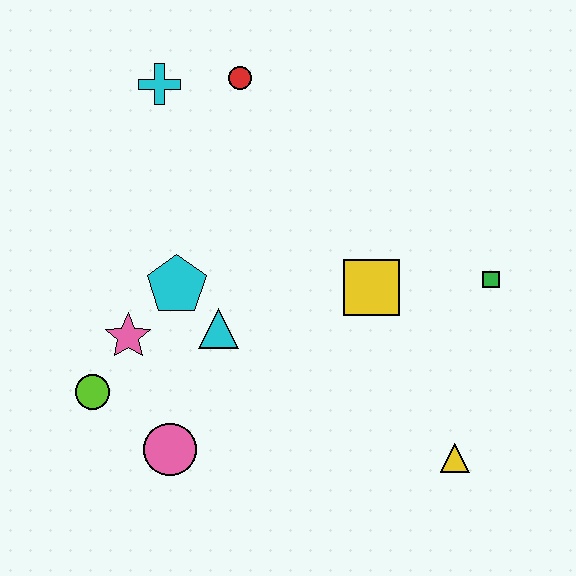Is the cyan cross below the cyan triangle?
No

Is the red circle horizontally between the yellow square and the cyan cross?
Yes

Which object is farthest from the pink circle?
The red circle is farthest from the pink circle.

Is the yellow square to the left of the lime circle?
No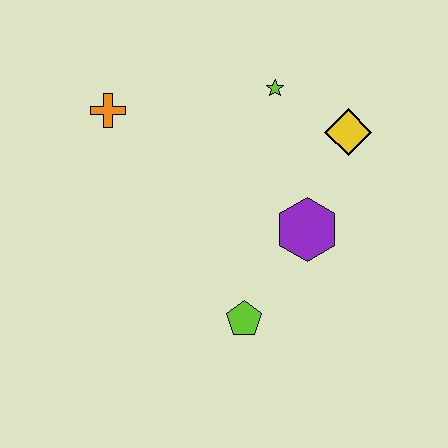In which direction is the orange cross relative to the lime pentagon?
The orange cross is above the lime pentagon.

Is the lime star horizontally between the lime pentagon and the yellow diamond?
Yes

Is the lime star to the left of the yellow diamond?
Yes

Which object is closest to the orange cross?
The lime star is closest to the orange cross.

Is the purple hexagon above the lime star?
No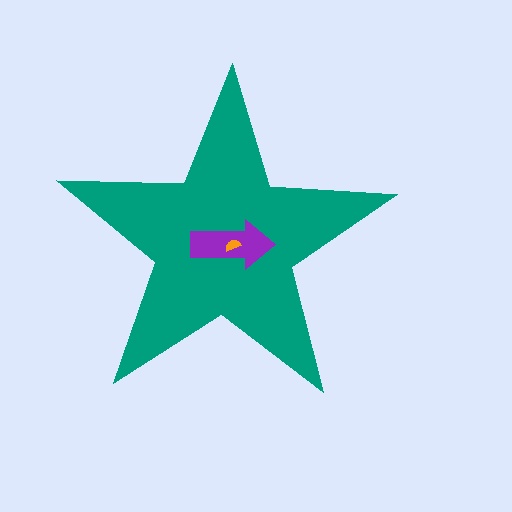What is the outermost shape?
The teal star.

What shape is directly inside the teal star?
The purple arrow.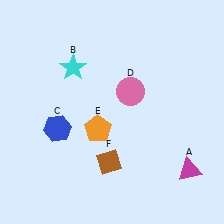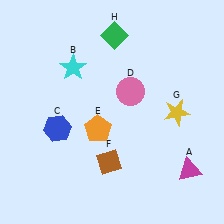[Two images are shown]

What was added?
A yellow star (G), a green diamond (H) were added in Image 2.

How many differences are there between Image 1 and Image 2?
There are 2 differences between the two images.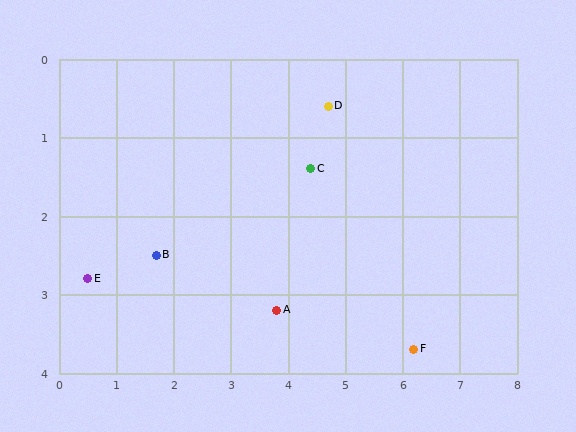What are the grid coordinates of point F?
Point F is at approximately (6.2, 3.7).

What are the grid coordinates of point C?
Point C is at approximately (4.4, 1.4).